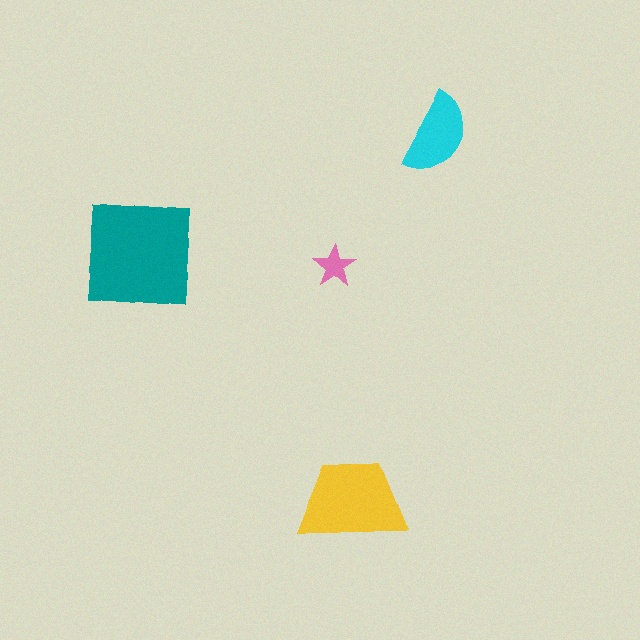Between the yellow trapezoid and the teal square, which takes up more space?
The teal square.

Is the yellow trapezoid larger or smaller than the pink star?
Larger.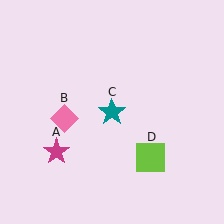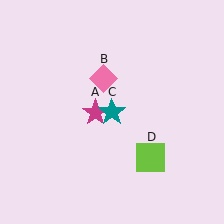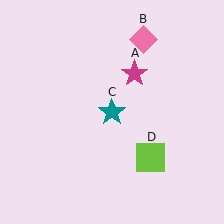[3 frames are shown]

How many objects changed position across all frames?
2 objects changed position: magenta star (object A), pink diamond (object B).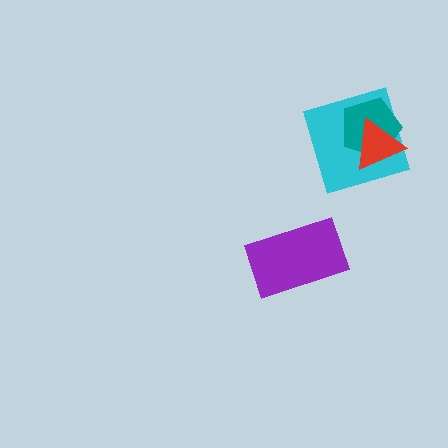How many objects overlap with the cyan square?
2 objects overlap with the cyan square.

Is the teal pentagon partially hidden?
Yes, it is partially covered by another shape.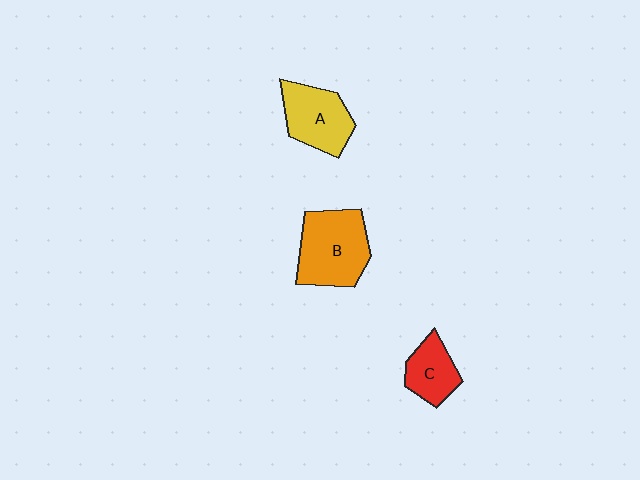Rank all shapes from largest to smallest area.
From largest to smallest: B (orange), A (yellow), C (red).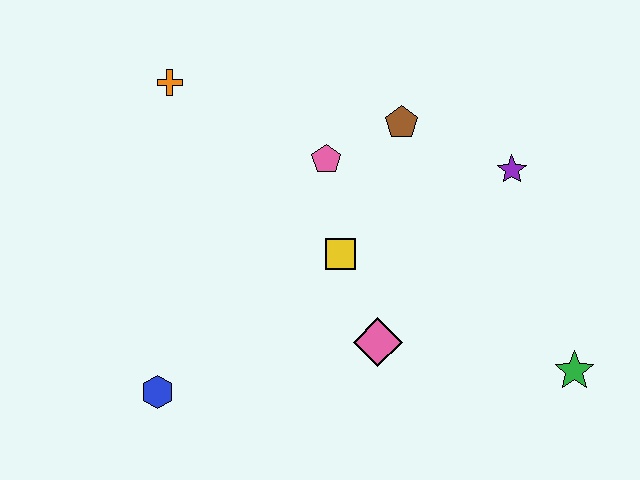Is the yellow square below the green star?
No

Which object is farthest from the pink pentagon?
The green star is farthest from the pink pentagon.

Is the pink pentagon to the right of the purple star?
No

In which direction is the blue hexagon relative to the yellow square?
The blue hexagon is to the left of the yellow square.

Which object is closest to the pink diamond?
The yellow square is closest to the pink diamond.